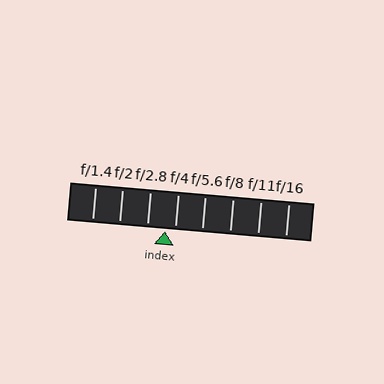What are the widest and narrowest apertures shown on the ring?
The widest aperture shown is f/1.4 and the narrowest is f/16.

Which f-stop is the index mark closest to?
The index mark is closest to f/4.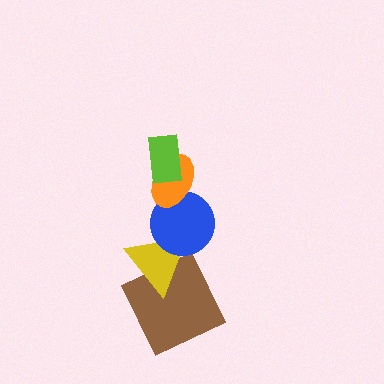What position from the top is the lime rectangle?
The lime rectangle is 1st from the top.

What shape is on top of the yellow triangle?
The blue circle is on top of the yellow triangle.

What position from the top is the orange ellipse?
The orange ellipse is 2nd from the top.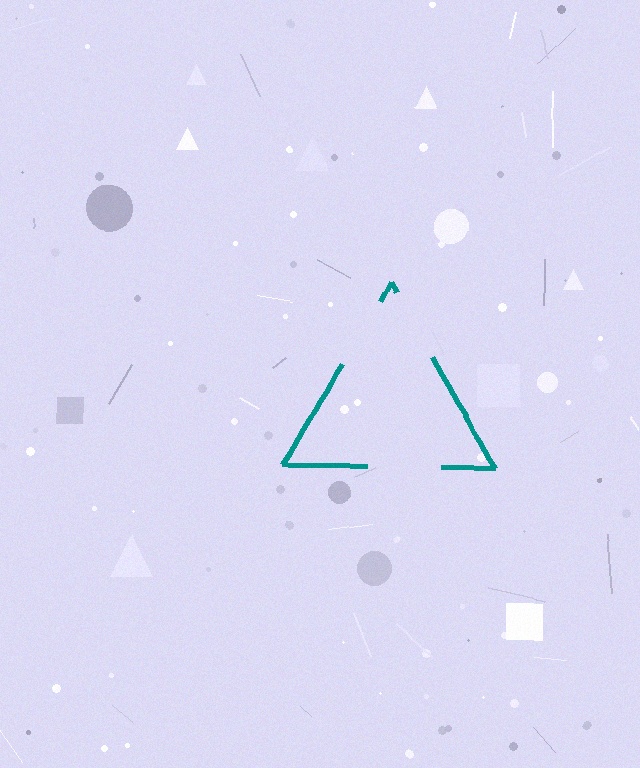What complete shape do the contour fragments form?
The contour fragments form a triangle.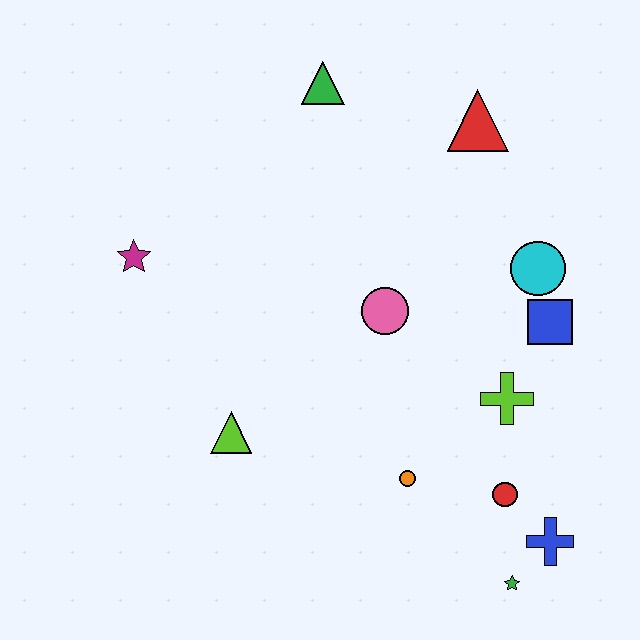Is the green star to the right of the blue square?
No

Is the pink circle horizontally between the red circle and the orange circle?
No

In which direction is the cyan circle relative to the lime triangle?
The cyan circle is to the right of the lime triangle.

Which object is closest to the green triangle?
The red triangle is closest to the green triangle.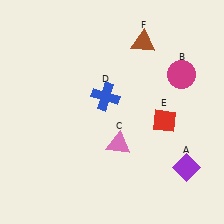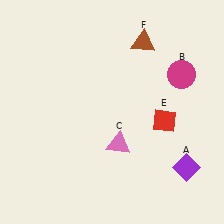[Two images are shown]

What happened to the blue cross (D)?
The blue cross (D) was removed in Image 2. It was in the top-left area of Image 1.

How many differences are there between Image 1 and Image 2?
There is 1 difference between the two images.